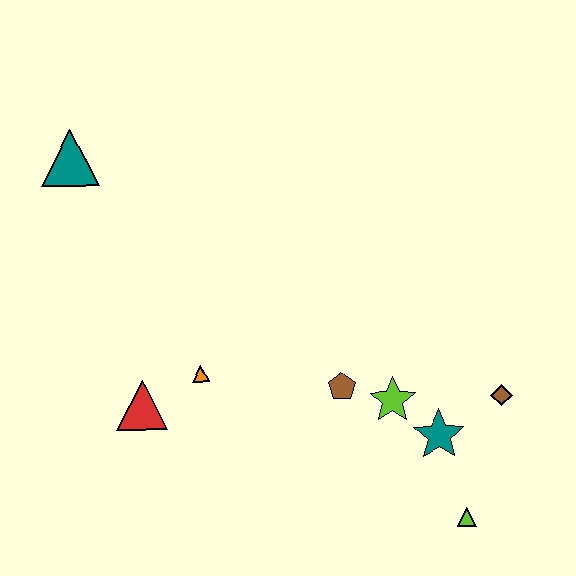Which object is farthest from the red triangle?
The brown diamond is farthest from the red triangle.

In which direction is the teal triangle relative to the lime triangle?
The teal triangle is to the left of the lime triangle.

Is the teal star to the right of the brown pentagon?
Yes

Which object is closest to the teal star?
The lime star is closest to the teal star.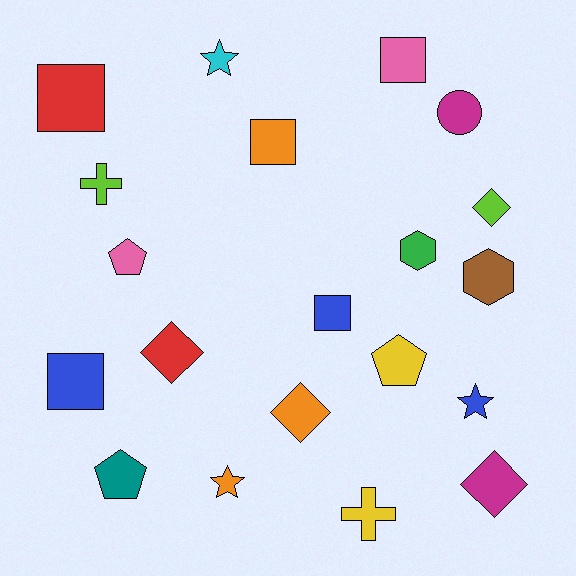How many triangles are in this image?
There are no triangles.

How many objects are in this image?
There are 20 objects.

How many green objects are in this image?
There is 1 green object.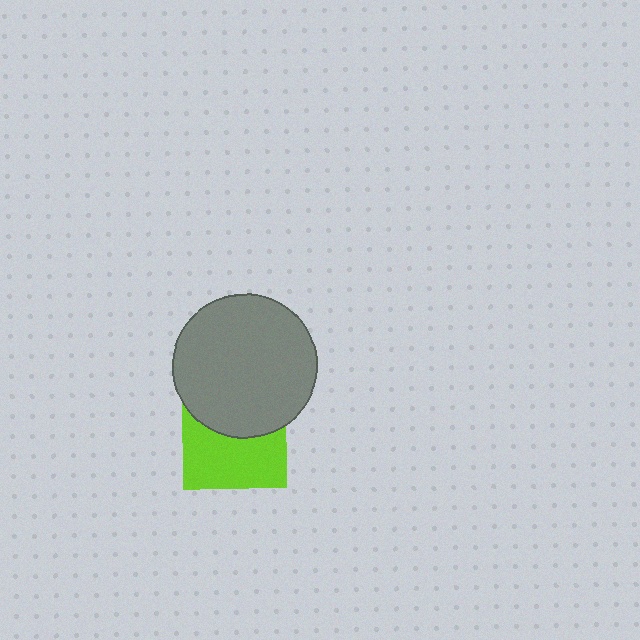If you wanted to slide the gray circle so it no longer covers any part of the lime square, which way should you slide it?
Slide it up — that is the most direct way to separate the two shapes.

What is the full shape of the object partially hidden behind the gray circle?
The partially hidden object is a lime square.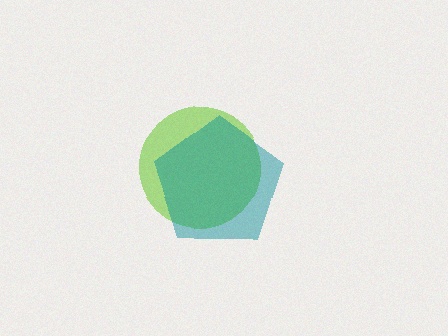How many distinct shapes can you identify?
There are 2 distinct shapes: a lime circle, a teal pentagon.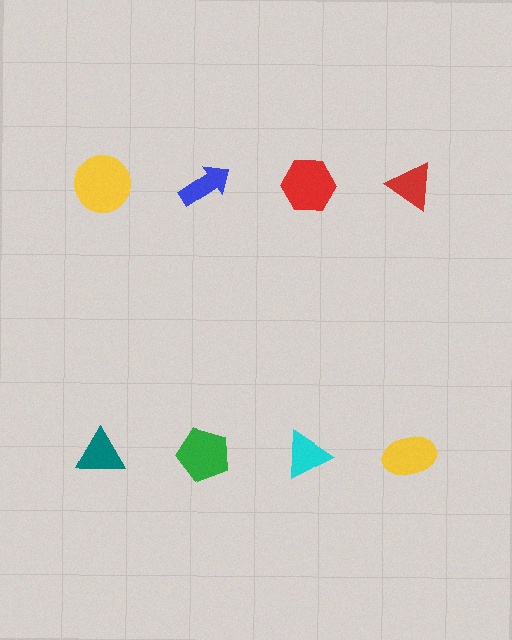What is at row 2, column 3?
A cyan triangle.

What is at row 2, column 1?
A teal triangle.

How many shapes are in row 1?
4 shapes.